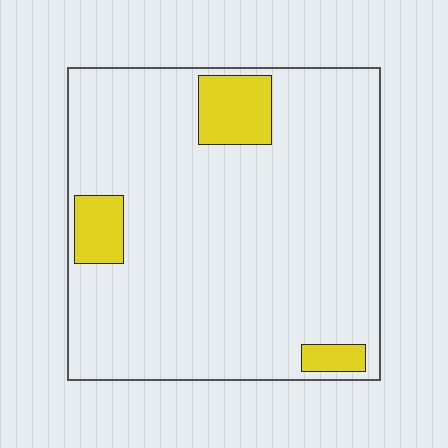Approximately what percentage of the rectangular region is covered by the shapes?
Approximately 10%.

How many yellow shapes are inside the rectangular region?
3.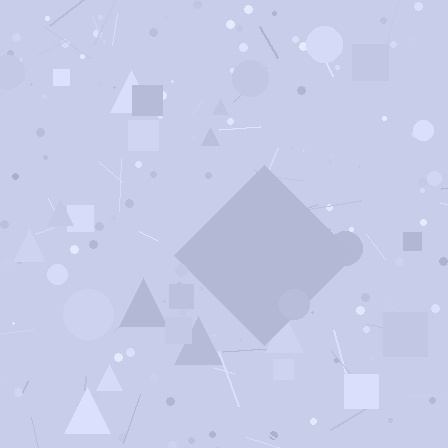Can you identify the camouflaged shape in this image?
The camouflaged shape is a diamond.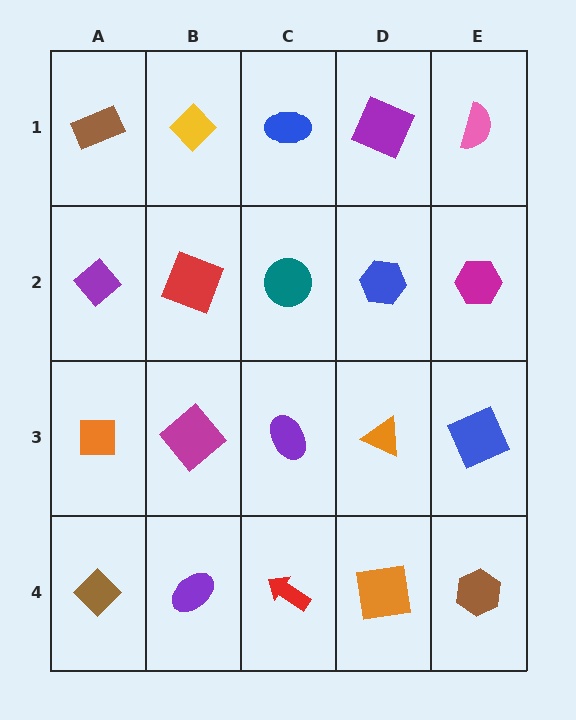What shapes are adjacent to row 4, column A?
An orange square (row 3, column A), a purple ellipse (row 4, column B).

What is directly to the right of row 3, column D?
A blue square.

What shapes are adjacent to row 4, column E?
A blue square (row 3, column E), an orange square (row 4, column D).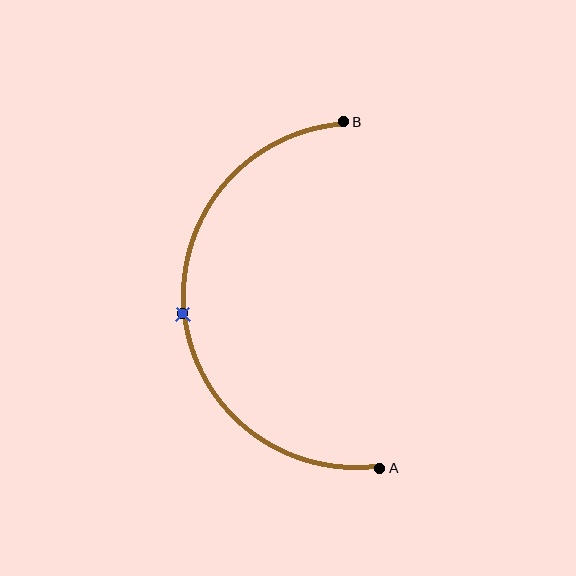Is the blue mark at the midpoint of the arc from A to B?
Yes. The blue mark lies on the arc at equal arc-length from both A and B — it is the arc midpoint.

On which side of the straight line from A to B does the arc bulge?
The arc bulges to the left of the straight line connecting A and B.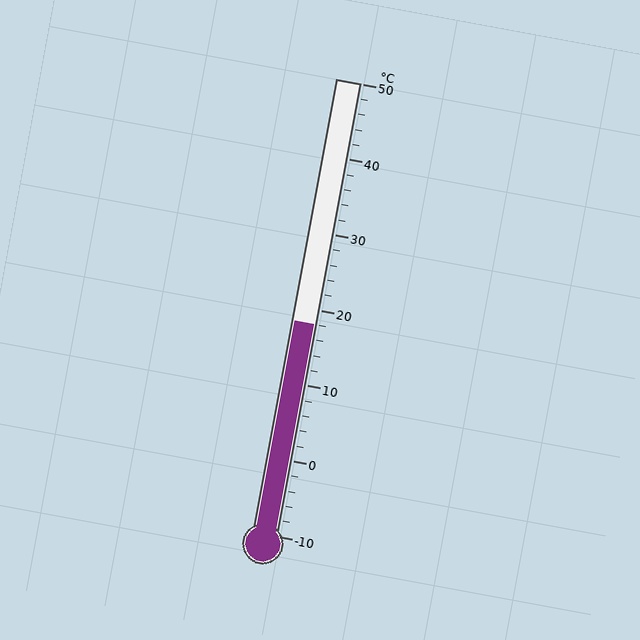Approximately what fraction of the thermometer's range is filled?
The thermometer is filled to approximately 45% of its range.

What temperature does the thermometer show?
The thermometer shows approximately 18°C.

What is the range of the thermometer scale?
The thermometer scale ranges from -10°C to 50°C.